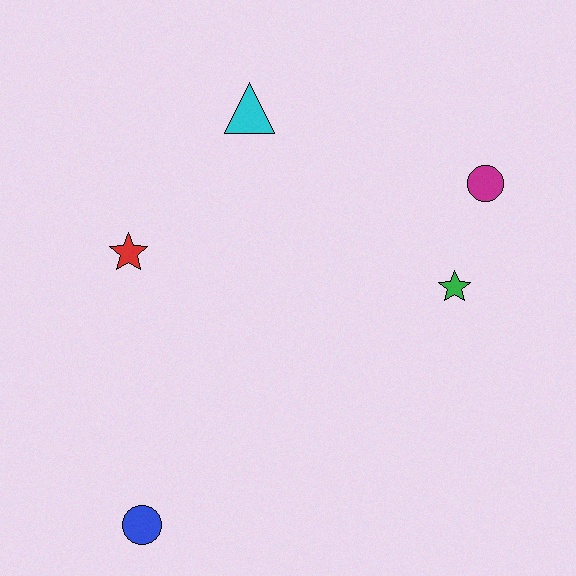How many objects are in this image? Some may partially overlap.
There are 5 objects.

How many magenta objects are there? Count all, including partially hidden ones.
There is 1 magenta object.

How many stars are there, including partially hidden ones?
There are 2 stars.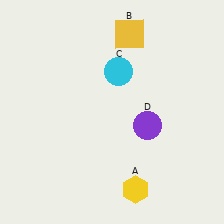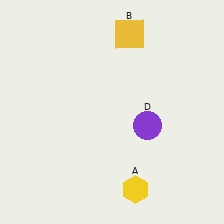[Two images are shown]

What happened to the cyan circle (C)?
The cyan circle (C) was removed in Image 2. It was in the top-right area of Image 1.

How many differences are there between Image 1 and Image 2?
There is 1 difference between the two images.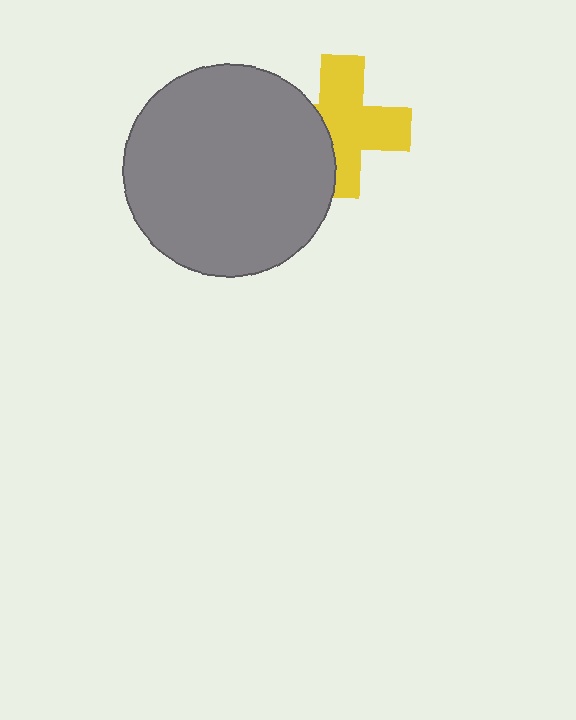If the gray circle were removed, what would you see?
You would see the complete yellow cross.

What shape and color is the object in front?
The object in front is a gray circle.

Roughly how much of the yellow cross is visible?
Most of it is visible (roughly 68%).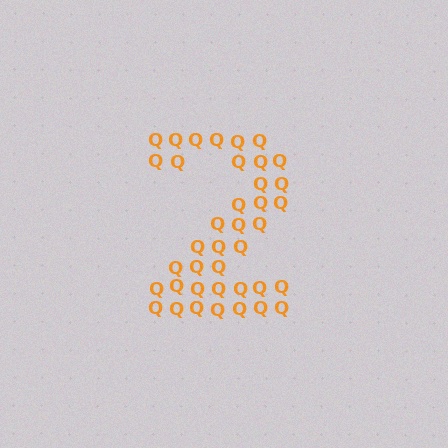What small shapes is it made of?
It is made of small letter Q's.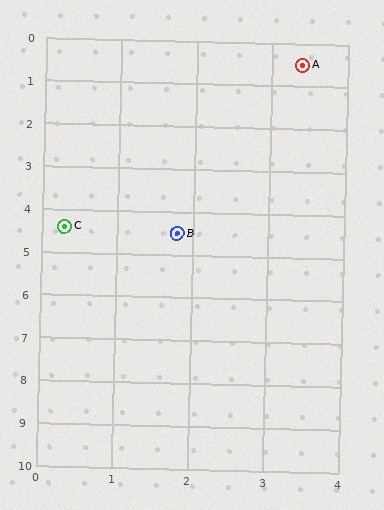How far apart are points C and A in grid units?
Points C and A are about 5.0 grid units apart.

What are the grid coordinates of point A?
Point A is at approximately (3.4, 0.5).